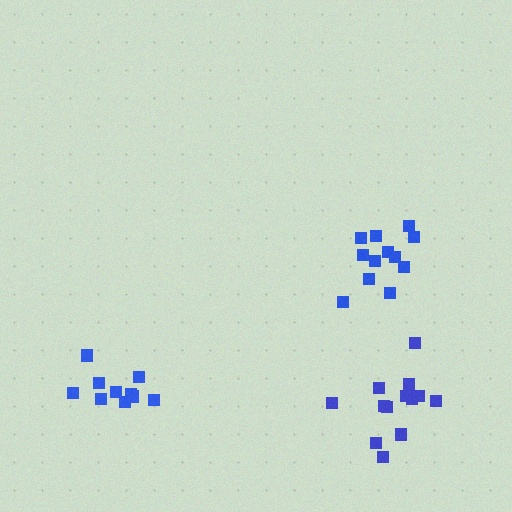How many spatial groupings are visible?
There are 3 spatial groupings.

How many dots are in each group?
Group 1: 12 dots, Group 2: 10 dots, Group 3: 14 dots (36 total).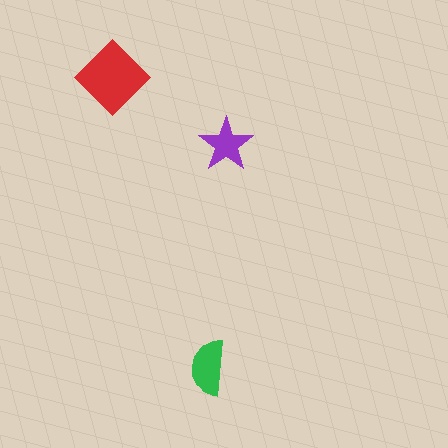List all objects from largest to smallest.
The red diamond, the green semicircle, the purple star.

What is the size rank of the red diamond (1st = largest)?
1st.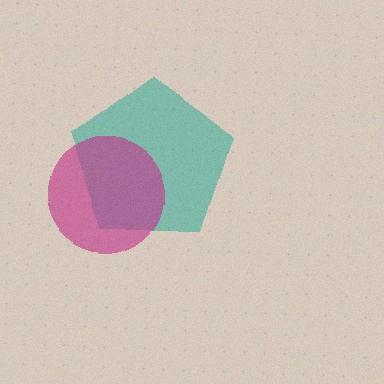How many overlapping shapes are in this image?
There are 2 overlapping shapes in the image.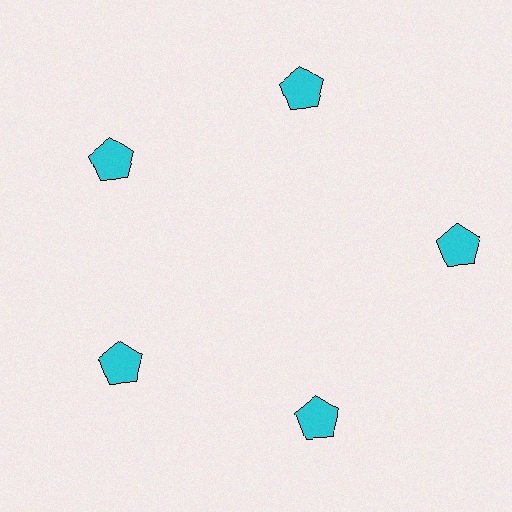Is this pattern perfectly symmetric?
No. The 5 cyan pentagons are arranged in a ring, but one element near the 3 o'clock position is pushed outward from the center, breaking the 5-fold rotational symmetry.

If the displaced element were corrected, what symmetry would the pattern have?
It would have 5-fold rotational symmetry — the pattern would map onto itself every 72 degrees.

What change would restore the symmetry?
The symmetry would be restored by moving it inward, back onto the ring so that all 5 pentagons sit at equal angles and equal distance from the center.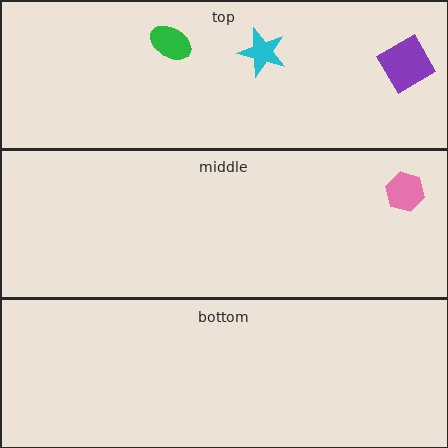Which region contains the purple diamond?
The top region.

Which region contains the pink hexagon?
The middle region.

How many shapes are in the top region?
3.